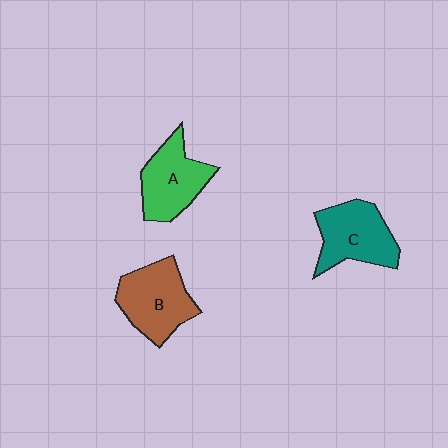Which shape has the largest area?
Shape B (brown).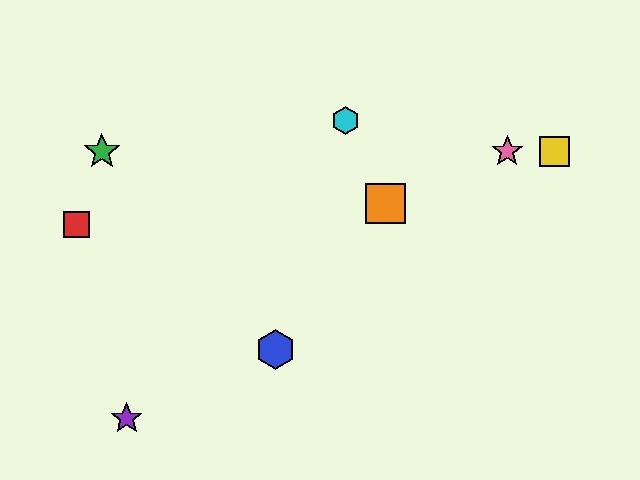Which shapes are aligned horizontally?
The green star, the yellow square, the pink star are aligned horizontally.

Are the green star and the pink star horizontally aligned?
Yes, both are at y≈152.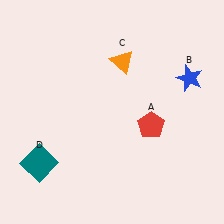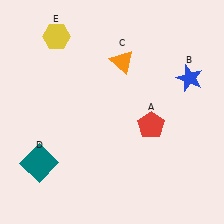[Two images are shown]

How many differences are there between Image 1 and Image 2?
There is 1 difference between the two images.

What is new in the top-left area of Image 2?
A yellow hexagon (E) was added in the top-left area of Image 2.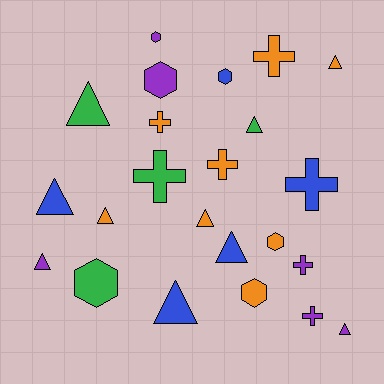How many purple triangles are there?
There are 2 purple triangles.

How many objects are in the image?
There are 23 objects.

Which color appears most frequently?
Orange, with 8 objects.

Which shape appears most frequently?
Triangle, with 10 objects.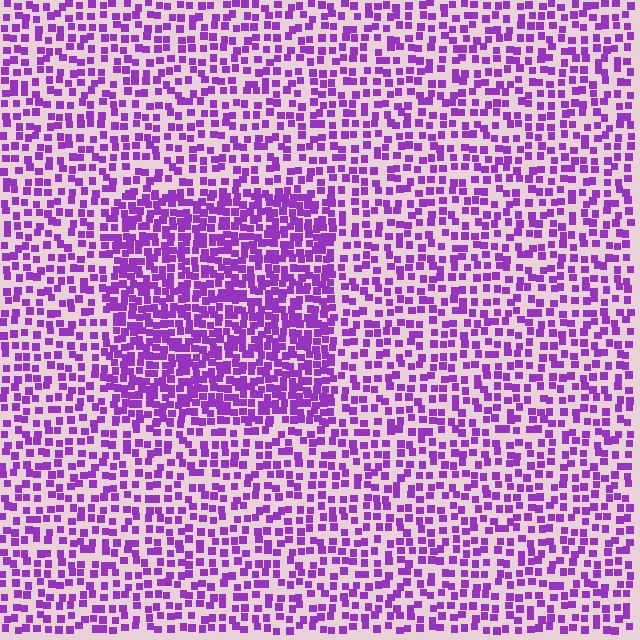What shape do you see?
I see a rectangle.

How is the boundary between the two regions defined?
The boundary is defined by a change in element density (approximately 1.9x ratio). All elements are the same color, size, and shape.